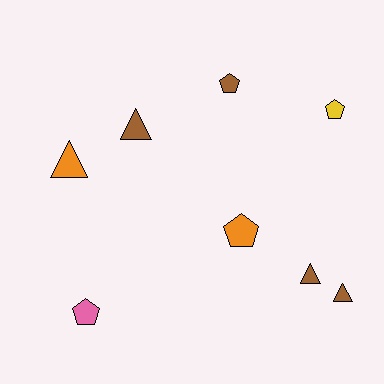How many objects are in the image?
There are 8 objects.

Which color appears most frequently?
Brown, with 4 objects.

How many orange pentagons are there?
There is 1 orange pentagon.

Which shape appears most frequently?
Pentagon, with 4 objects.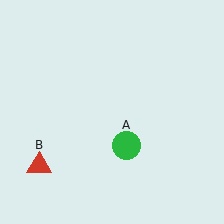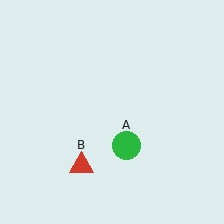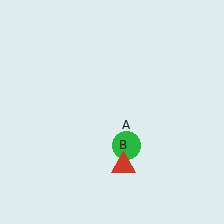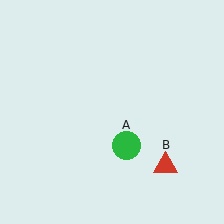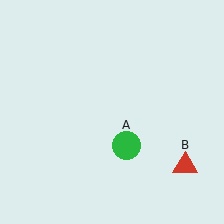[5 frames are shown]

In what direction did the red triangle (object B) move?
The red triangle (object B) moved right.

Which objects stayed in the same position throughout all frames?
Green circle (object A) remained stationary.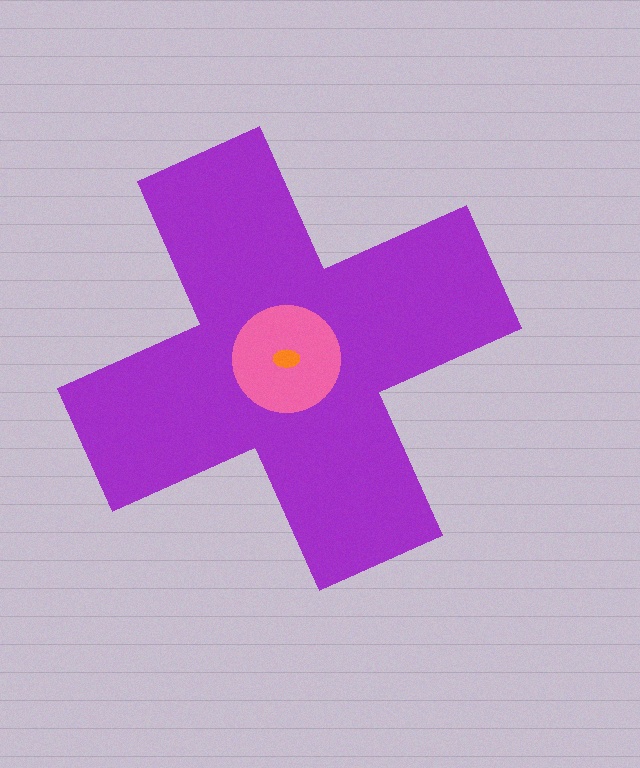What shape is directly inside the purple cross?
The pink circle.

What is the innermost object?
The orange ellipse.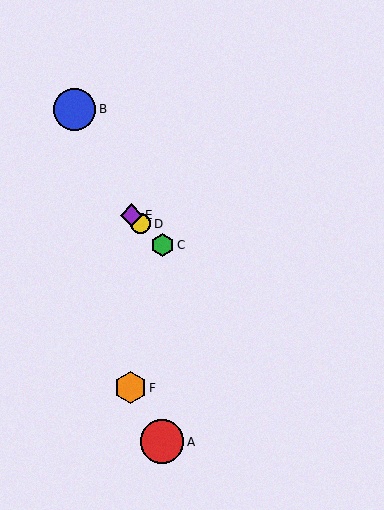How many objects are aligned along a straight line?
3 objects (C, D, E) are aligned along a straight line.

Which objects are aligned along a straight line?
Objects C, D, E are aligned along a straight line.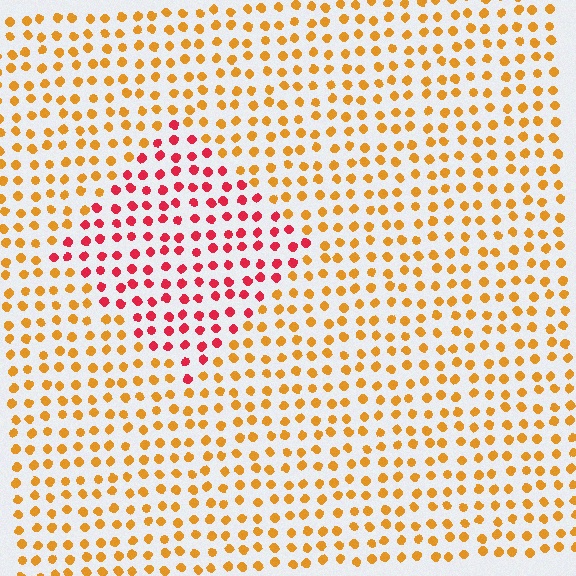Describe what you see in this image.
The image is filled with small orange elements in a uniform arrangement. A diamond-shaped region is visible where the elements are tinted to a slightly different hue, forming a subtle color boundary.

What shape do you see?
I see a diamond.